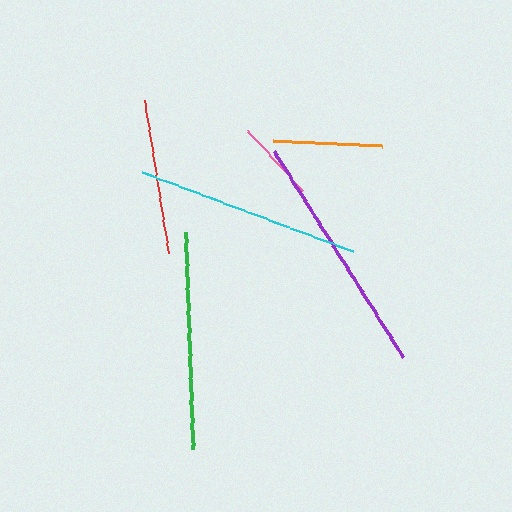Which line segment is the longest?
The purple line is the longest at approximately 243 pixels.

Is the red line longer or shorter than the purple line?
The purple line is longer than the red line.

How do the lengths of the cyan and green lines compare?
The cyan and green lines are approximately the same length.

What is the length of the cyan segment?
The cyan segment is approximately 225 pixels long.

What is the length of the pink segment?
The pink segment is approximately 82 pixels long.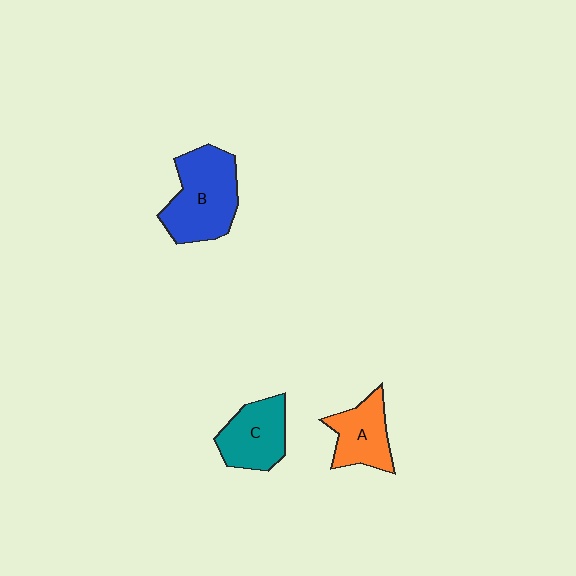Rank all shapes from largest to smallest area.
From largest to smallest: B (blue), C (teal), A (orange).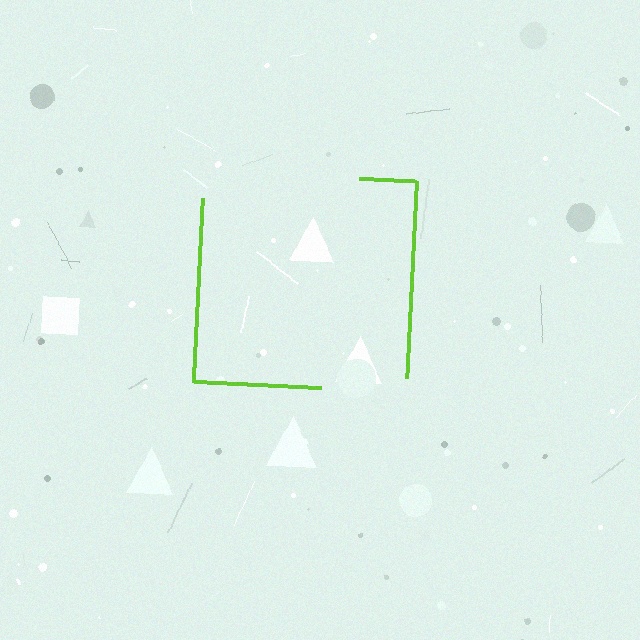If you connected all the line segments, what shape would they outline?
They would outline a square.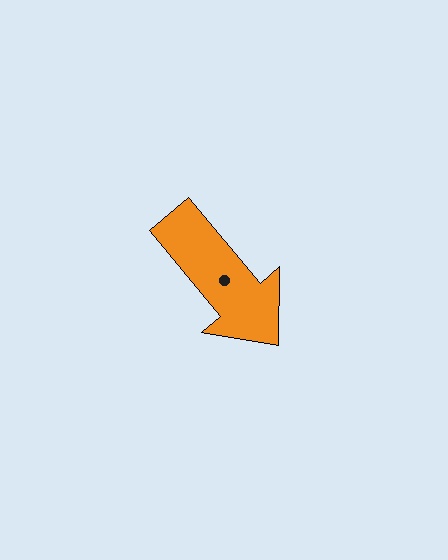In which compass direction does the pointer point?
Southeast.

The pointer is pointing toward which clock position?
Roughly 5 o'clock.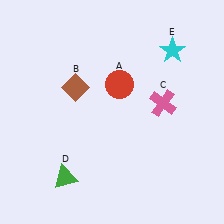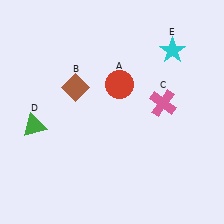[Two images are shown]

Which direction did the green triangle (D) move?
The green triangle (D) moved up.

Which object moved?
The green triangle (D) moved up.